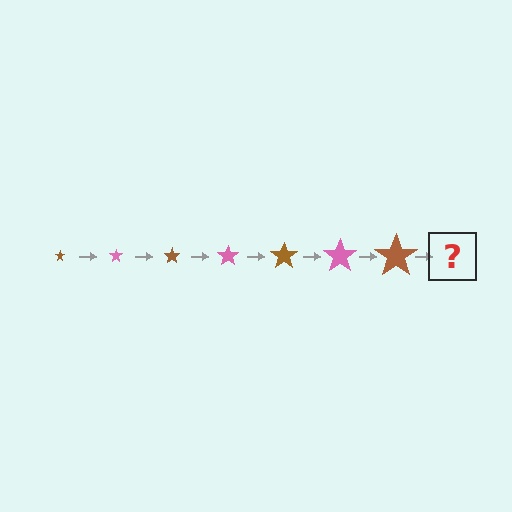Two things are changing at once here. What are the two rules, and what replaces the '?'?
The two rules are that the star grows larger each step and the color cycles through brown and pink. The '?' should be a pink star, larger than the previous one.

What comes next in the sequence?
The next element should be a pink star, larger than the previous one.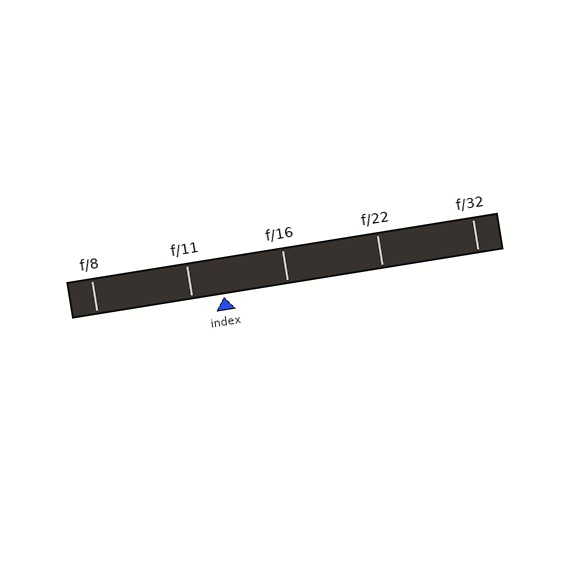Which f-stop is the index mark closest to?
The index mark is closest to f/11.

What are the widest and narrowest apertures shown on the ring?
The widest aperture shown is f/8 and the narrowest is f/32.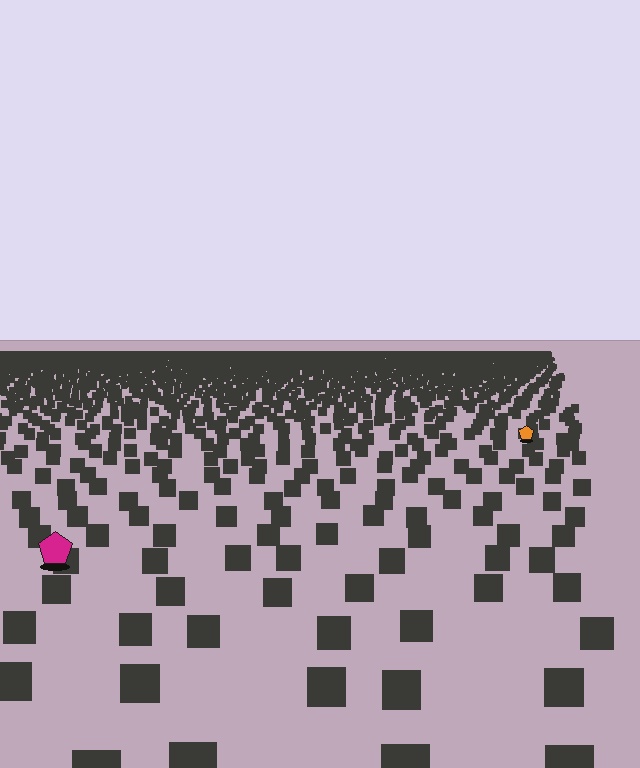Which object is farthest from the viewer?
The orange pentagon is farthest from the viewer. It appears smaller and the ground texture around it is denser.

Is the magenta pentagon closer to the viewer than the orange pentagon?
Yes. The magenta pentagon is closer — you can tell from the texture gradient: the ground texture is coarser near it.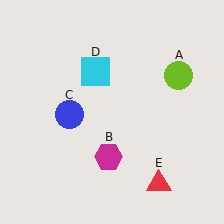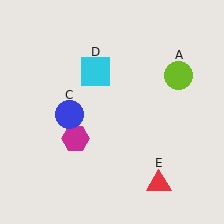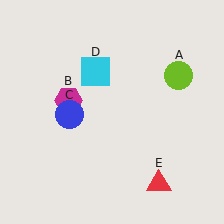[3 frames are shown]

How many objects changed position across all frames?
1 object changed position: magenta hexagon (object B).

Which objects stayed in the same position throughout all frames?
Lime circle (object A) and blue circle (object C) and cyan square (object D) and red triangle (object E) remained stationary.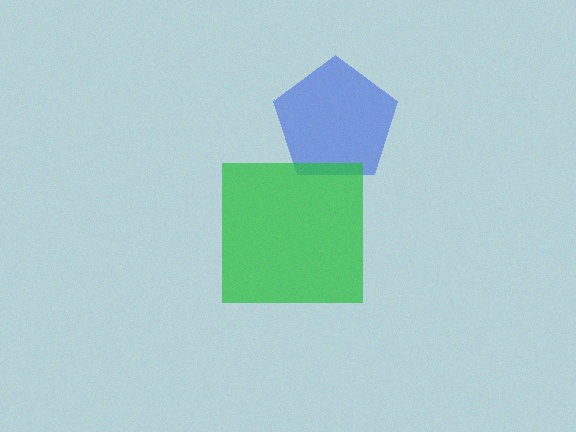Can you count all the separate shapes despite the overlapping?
Yes, there are 2 separate shapes.